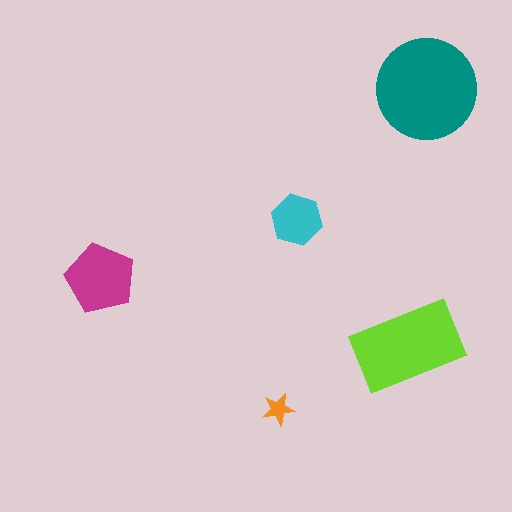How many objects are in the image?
There are 5 objects in the image.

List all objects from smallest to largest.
The orange star, the cyan hexagon, the magenta pentagon, the lime rectangle, the teal circle.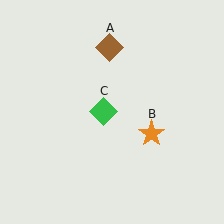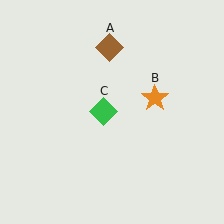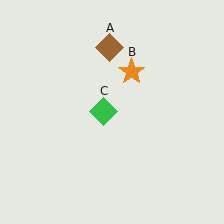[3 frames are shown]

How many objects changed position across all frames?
1 object changed position: orange star (object B).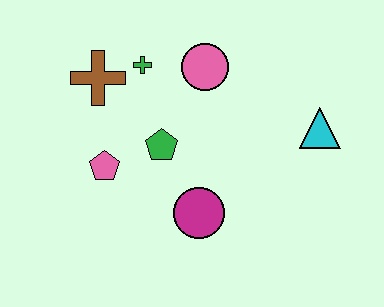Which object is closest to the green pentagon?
The pink pentagon is closest to the green pentagon.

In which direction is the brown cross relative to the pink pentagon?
The brown cross is above the pink pentagon.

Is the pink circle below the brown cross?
No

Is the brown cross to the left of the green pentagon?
Yes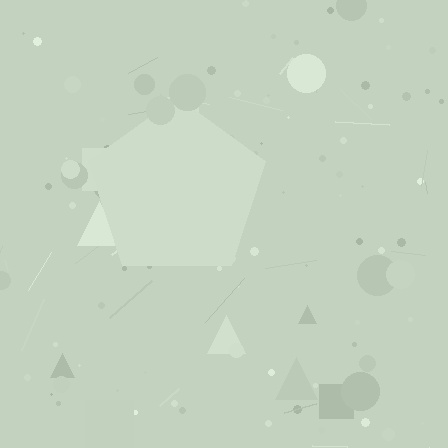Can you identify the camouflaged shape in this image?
The camouflaged shape is a pentagon.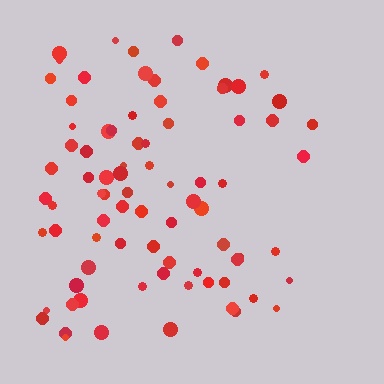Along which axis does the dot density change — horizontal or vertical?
Horizontal.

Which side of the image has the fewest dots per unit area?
The right.